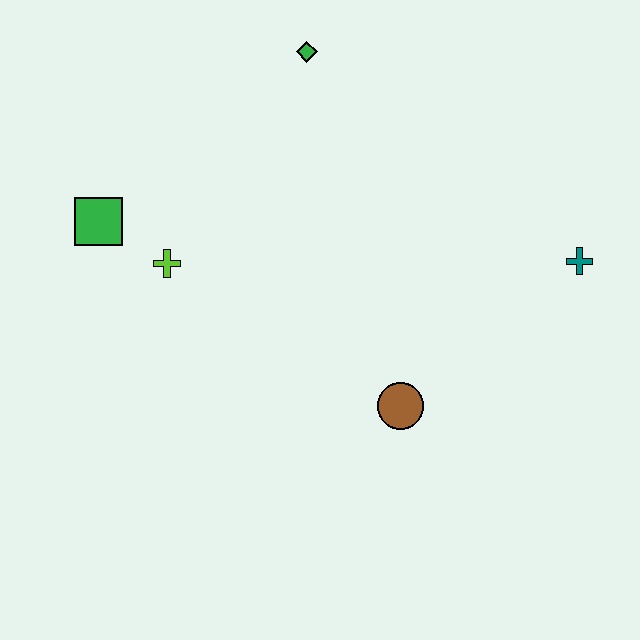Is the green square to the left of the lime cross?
Yes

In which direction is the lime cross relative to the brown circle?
The lime cross is to the left of the brown circle.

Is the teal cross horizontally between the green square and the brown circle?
No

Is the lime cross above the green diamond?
No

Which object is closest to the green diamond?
The lime cross is closest to the green diamond.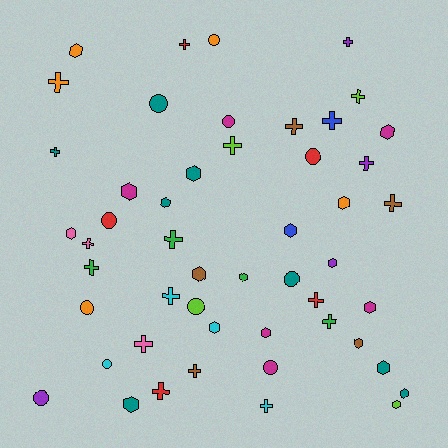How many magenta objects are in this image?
There are 6 magenta objects.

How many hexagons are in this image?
There are 19 hexagons.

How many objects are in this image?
There are 50 objects.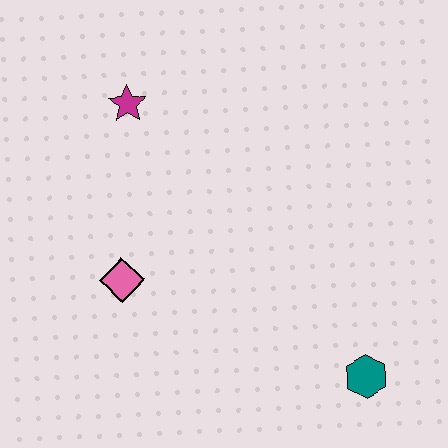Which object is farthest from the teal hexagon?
The magenta star is farthest from the teal hexagon.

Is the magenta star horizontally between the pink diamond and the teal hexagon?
Yes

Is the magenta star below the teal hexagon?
No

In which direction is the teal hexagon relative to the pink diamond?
The teal hexagon is to the right of the pink diamond.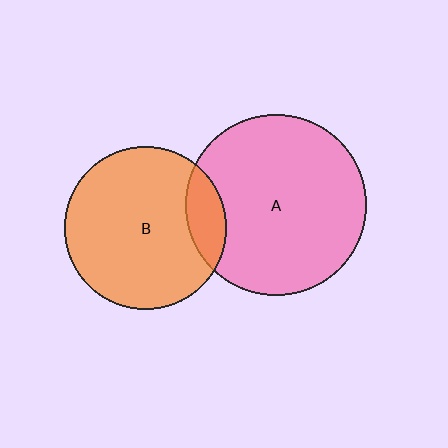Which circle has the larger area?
Circle A (pink).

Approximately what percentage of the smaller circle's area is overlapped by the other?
Approximately 15%.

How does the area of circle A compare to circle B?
Approximately 1.2 times.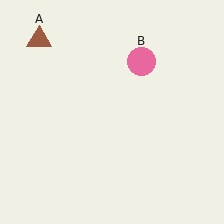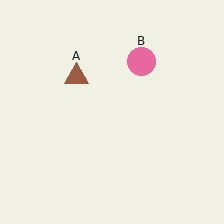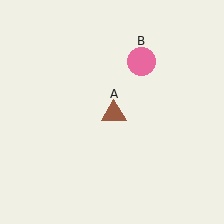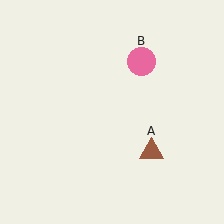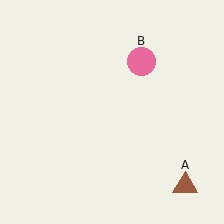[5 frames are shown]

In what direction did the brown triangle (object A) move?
The brown triangle (object A) moved down and to the right.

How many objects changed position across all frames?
1 object changed position: brown triangle (object A).